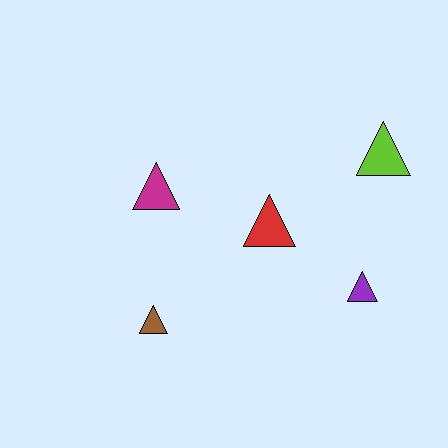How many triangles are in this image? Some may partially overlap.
There are 5 triangles.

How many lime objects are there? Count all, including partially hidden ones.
There is 1 lime object.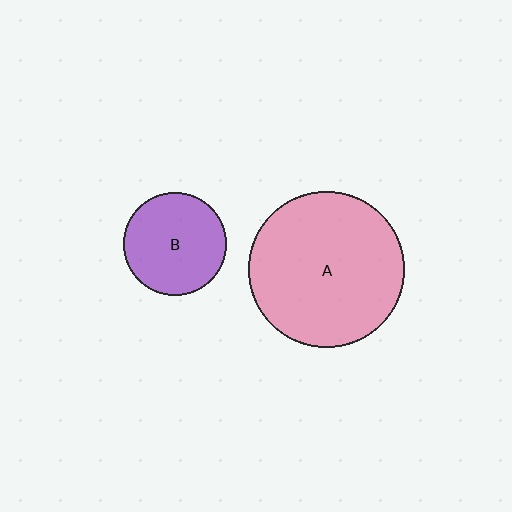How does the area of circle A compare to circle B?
Approximately 2.3 times.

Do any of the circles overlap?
No, none of the circles overlap.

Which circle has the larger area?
Circle A (pink).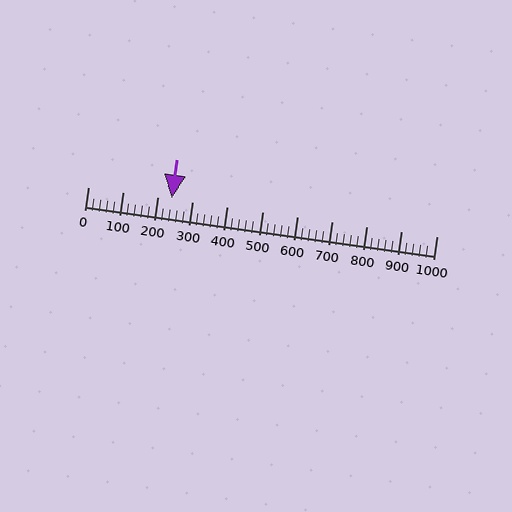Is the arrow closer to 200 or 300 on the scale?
The arrow is closer to 200.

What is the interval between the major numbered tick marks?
The major tick marks are spaced 100 units apart.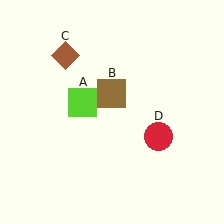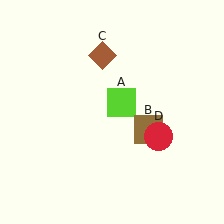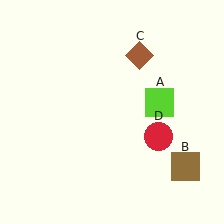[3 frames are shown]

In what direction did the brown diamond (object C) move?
The brown diamond (object C) moved right.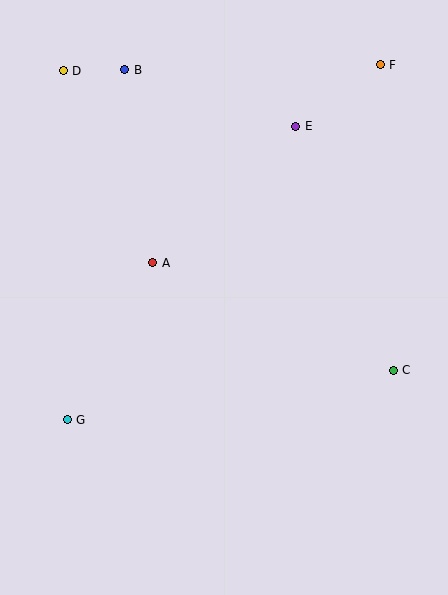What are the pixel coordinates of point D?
Point D is at (63, 71).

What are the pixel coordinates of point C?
Point C is at (393, 370).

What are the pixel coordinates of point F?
Point F is at (380, 65).